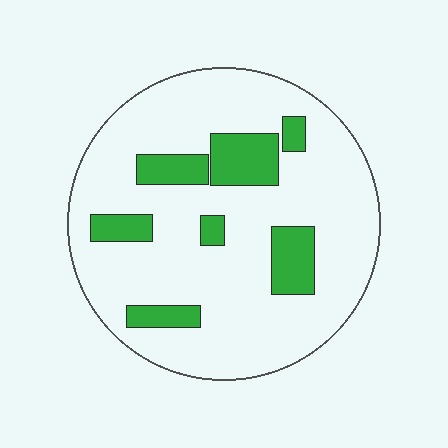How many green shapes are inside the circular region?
7.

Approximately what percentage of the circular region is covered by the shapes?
Approximately 20%.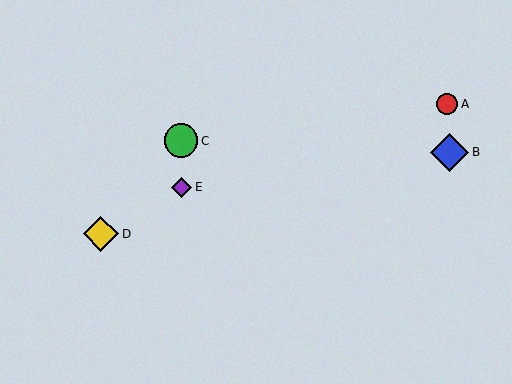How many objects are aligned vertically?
2 objects (C, E) are aligned vertically.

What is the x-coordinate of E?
Object E is at x≈181.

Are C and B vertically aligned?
No, C is at x≈181 and B is at x≈450.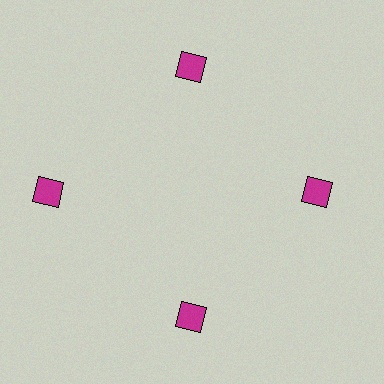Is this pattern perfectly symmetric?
No. The 4 magenta diamonds are arranged in a ring, but one element near the 9 o'clock position is pushed outward from the center, breaking the 4-fold rotational symmetry.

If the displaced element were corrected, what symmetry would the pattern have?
It would have 4-fold rotational symmetry — the pattern would map onto itself every 90 degrees.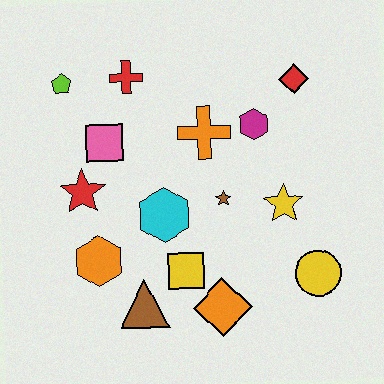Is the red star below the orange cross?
Yes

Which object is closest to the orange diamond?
The yellow square is closest to the orange diamond.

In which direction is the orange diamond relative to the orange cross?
The orange diamond is below the orange cross.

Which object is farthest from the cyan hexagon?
The red diamond is farthest from the cyan hexagon.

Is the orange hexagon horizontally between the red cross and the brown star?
No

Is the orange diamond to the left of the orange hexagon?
No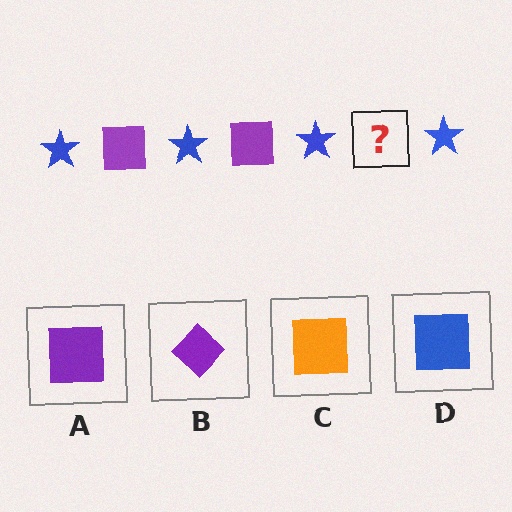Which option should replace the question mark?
Option A.